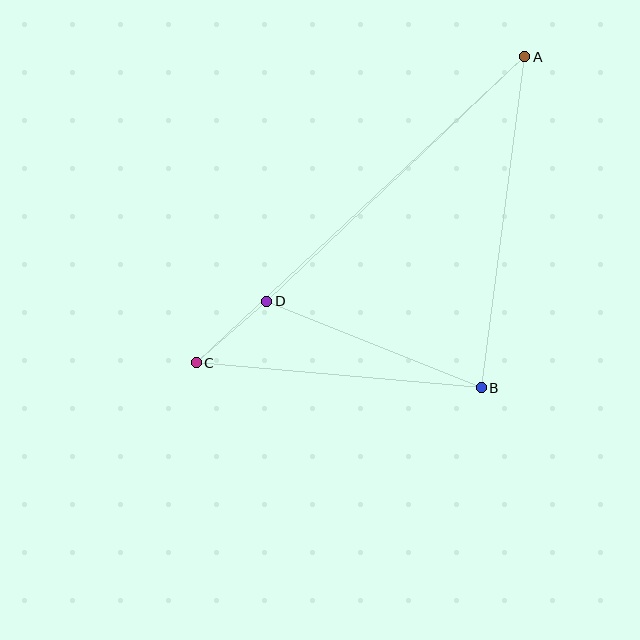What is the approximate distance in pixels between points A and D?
The distance between A and D is approximately 356 pixels.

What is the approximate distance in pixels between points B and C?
The distance between B and C is approximately 286 pixels.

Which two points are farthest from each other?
Points A and C are farthest from each other.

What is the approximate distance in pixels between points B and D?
The distance between B and D is approximately 231 pixels.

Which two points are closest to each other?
Points C and D are closest to each other.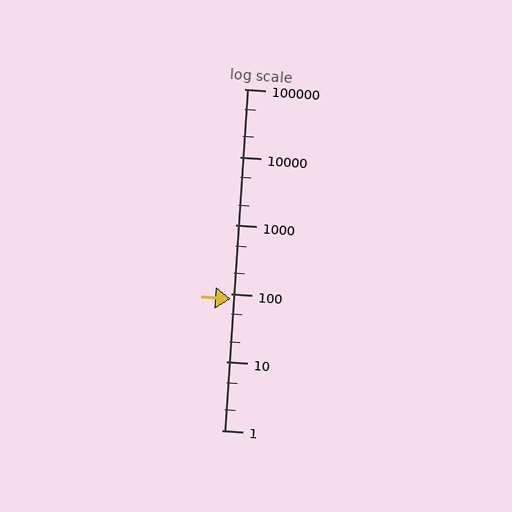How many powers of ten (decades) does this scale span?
The scale spans 5 decades, from 1 to 100000.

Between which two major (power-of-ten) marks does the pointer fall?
The pointer is between 10 and 100.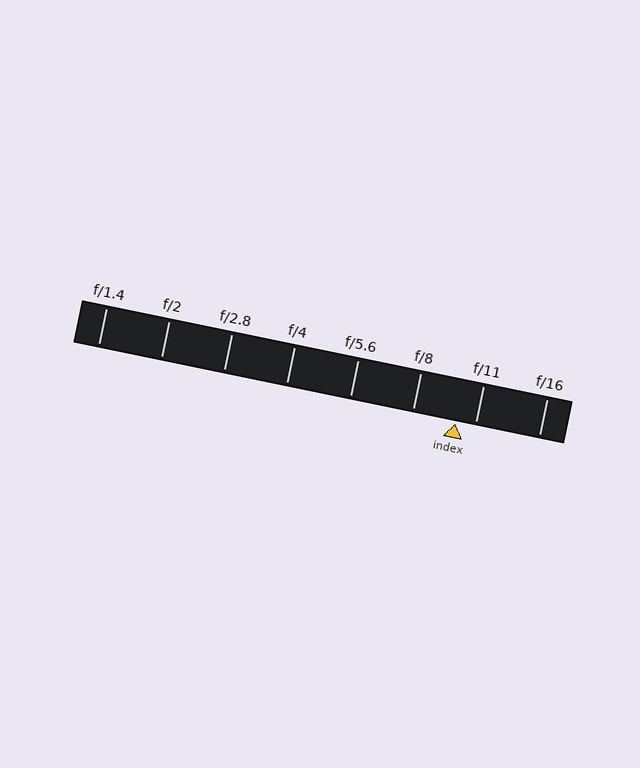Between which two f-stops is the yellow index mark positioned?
The index mark is between f/8 and f/11.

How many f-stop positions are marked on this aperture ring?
There are 8 f-stop positions marked.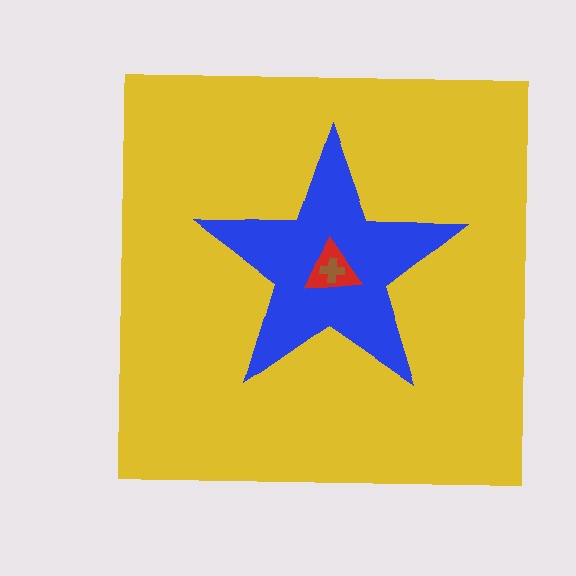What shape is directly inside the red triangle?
The brown cross.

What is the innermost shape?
The brown cross.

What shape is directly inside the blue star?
The red triangle.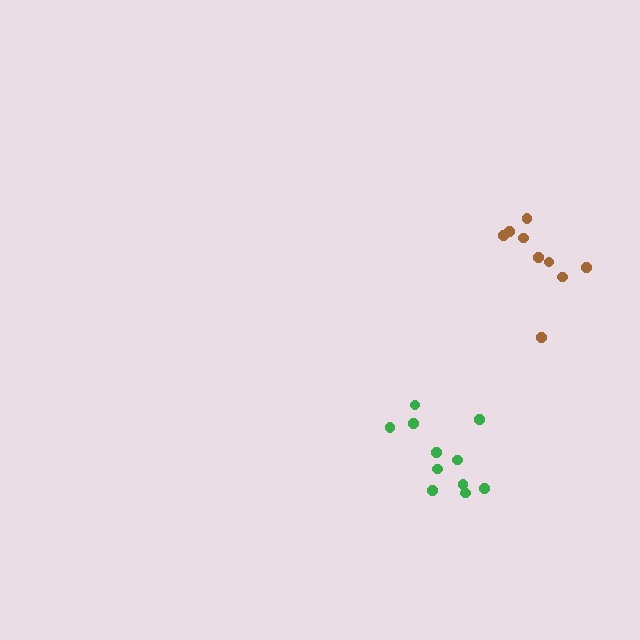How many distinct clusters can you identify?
There are 2 distinct clusters.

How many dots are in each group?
Group 1: 11 dots, Group 2: 9 dots (20 total).